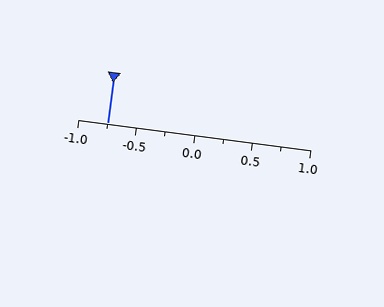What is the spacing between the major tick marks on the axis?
The major ticks are spaced 0.5 apart.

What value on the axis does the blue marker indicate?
The marker indicates approximately -0.75.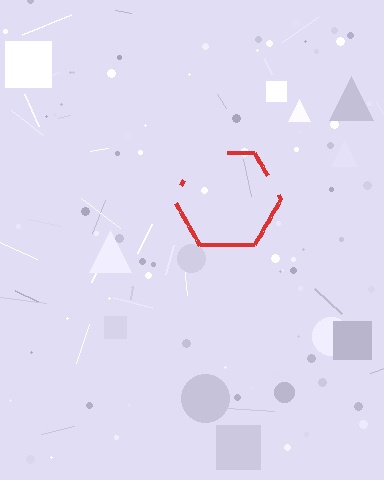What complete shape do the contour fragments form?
The contour fragments form a hexagon.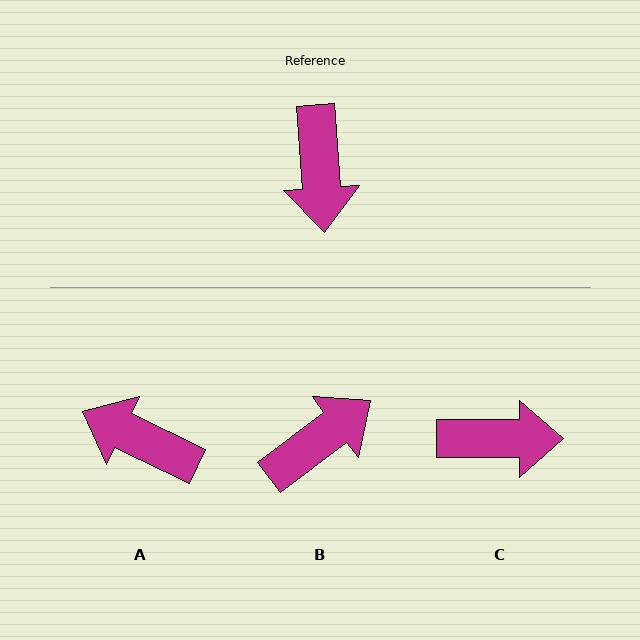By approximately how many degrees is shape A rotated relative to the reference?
Approximately 120 degrees clockwise.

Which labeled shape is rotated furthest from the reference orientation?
B, about 123 degrees away.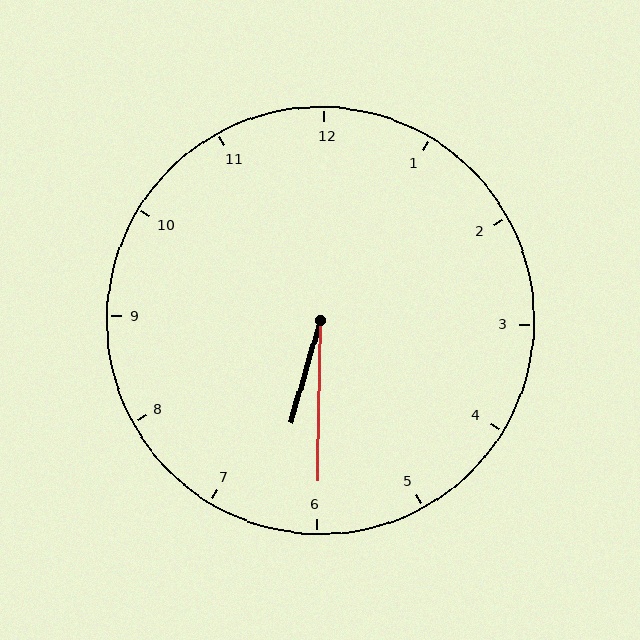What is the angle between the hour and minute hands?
Approximately 15 degrees.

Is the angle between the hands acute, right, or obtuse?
It is acute.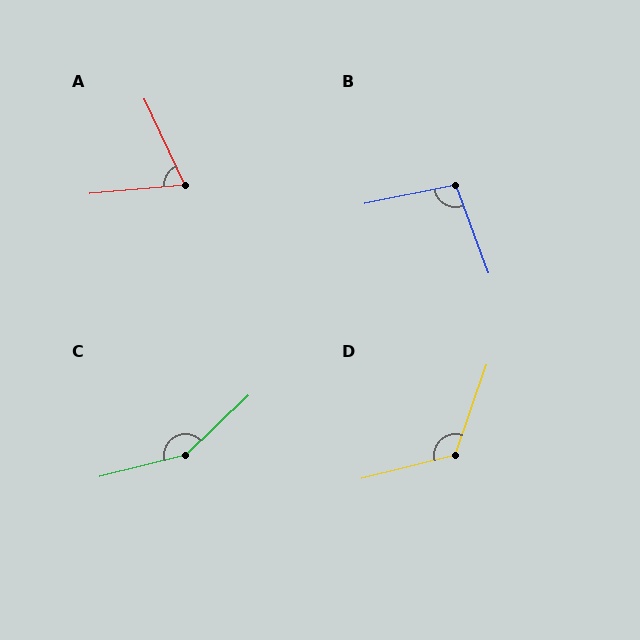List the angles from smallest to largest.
A (70°), B (99°), D (124°), C (150°).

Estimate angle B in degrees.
Approximately 99 degrees.